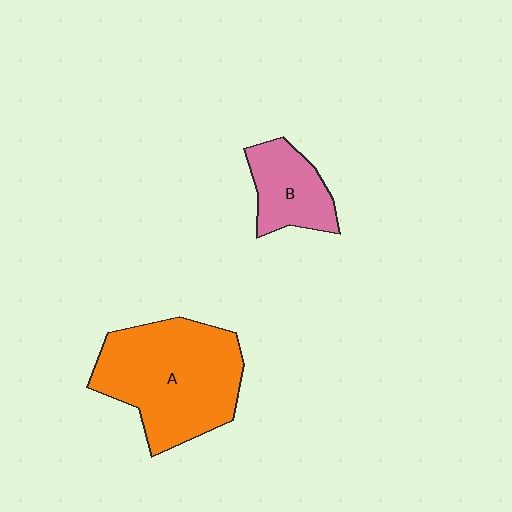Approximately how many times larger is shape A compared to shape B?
Approximately 2.3 times.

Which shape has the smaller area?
Shape B (pink).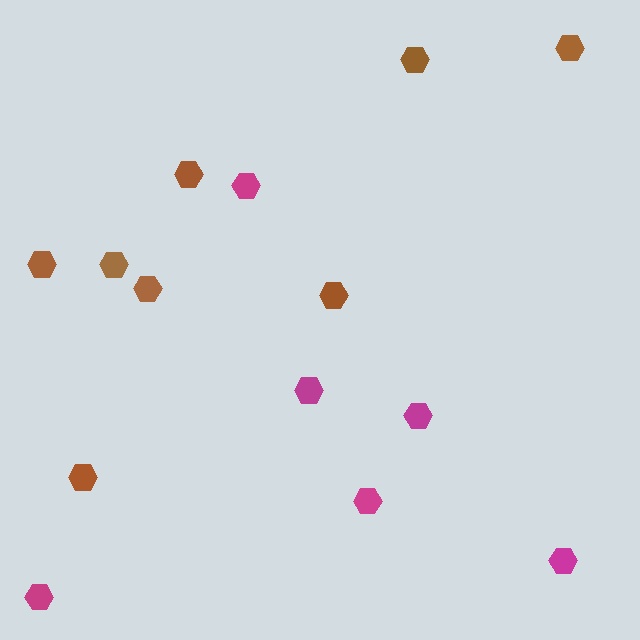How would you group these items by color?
There are 2 groups: one group of brown hexagons (8) and one group of magenta hexagons (6).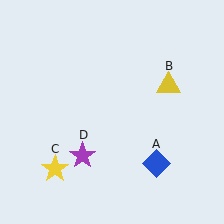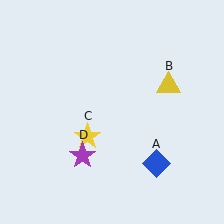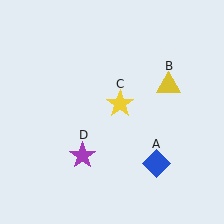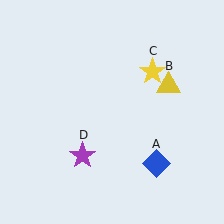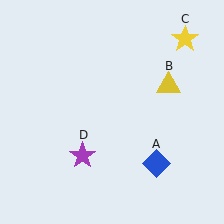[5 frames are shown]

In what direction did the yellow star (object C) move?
The yellow star (object C) moved up and to the right.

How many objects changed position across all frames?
1 object changed position: yellow star (object C).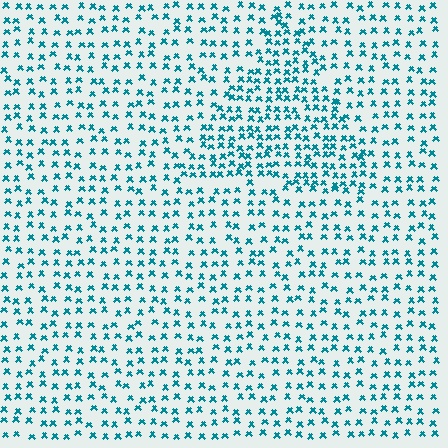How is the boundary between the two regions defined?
The boundary is defined by a change in element density (approximately 1.7x ratio). All elements are the same color, size, and shape.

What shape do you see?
I see a triangle.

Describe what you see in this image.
The image contains small teal elements arranged at two different densities. A triangle-shaped region is visible where the elements are more densely packed than the surrounding area.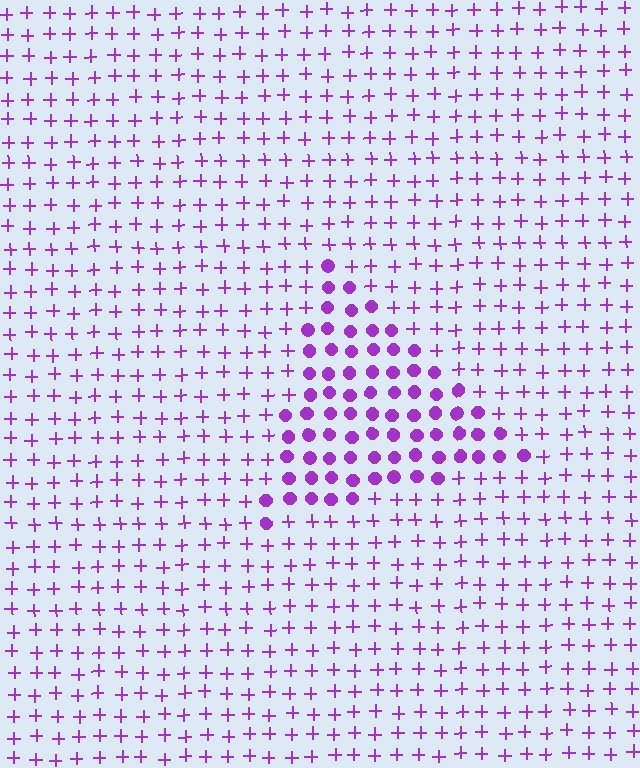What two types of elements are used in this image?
The image uses circles inside the triangle region and plus signs outside it.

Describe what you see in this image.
The image is filled with small purple elements arranged in a uniform grid. A triangle-shaped region contains circles, while the surrounding area contains plus signs. The boundary is defined purely by the change in element shape.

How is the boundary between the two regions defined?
The boundary is defined by a change in element shape: circles inside vs. plus signs outside. All elements share the same color and spacing.